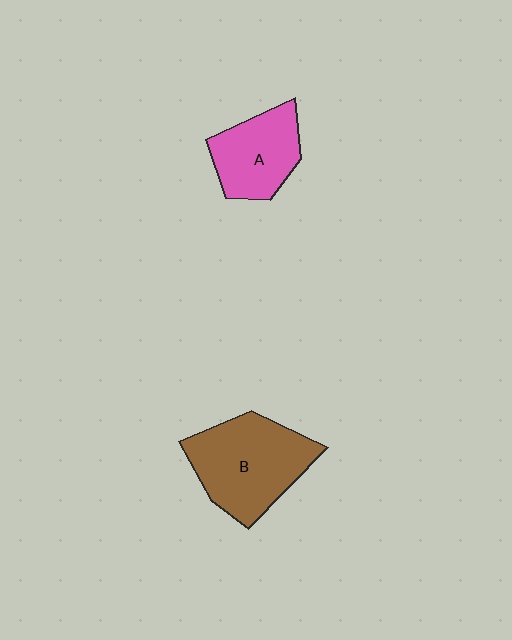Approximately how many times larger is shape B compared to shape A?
Approximately 1.5 times.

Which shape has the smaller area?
Shape A (pink).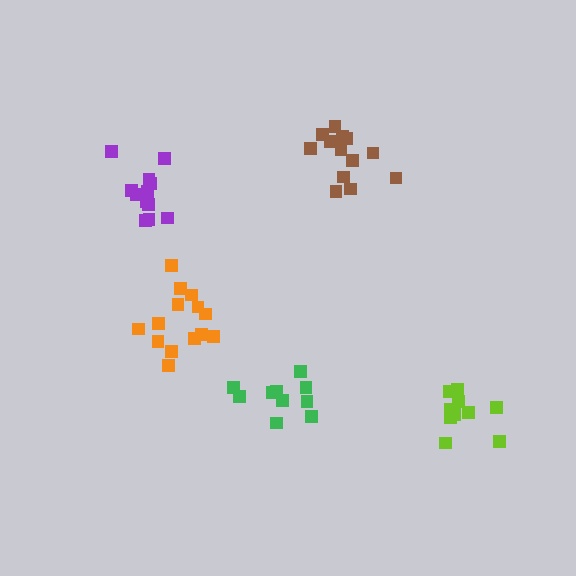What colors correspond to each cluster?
The clusters are colored: lime, brown, purple, orange, green.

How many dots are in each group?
Group 1: 10 dots, Group 2: 14 dots, Group 3: 12 dots, Group 4: 14 dots, Group 5: 10 dots (60 total).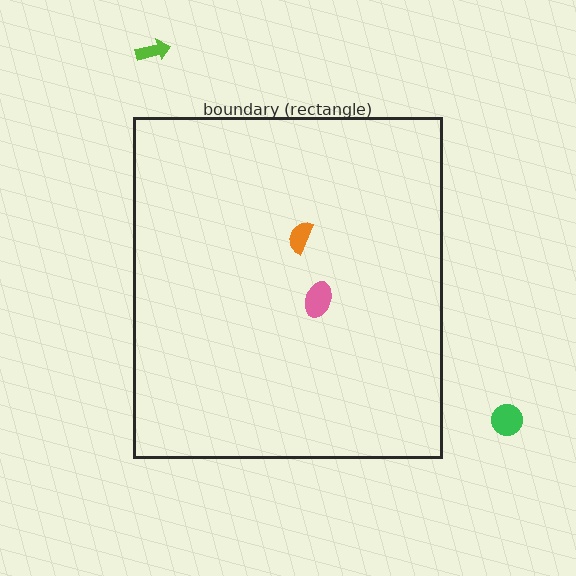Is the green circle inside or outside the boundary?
Outside.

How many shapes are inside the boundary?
2 inside, 2 outside.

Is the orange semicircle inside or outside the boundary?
Inside.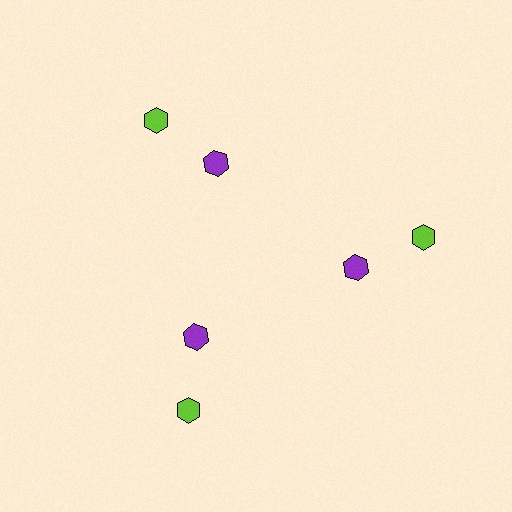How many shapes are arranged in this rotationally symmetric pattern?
There are 6 shapes, arranged in 3 groups of 2.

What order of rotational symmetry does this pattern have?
This pattern has 3-fold rotational symmetry.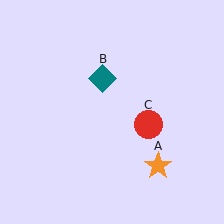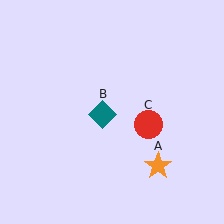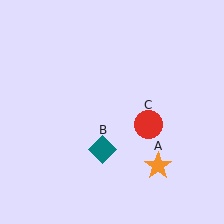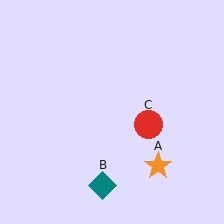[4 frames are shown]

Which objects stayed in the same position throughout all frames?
Orange star (object A) and red circle (object C) remained stationary.